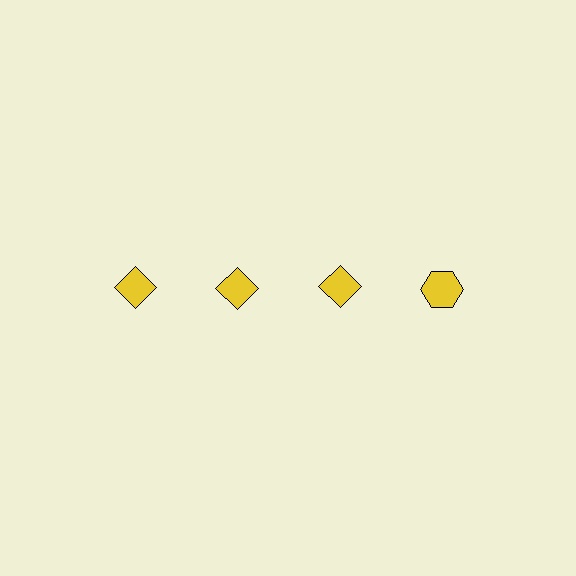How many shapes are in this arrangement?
There are 4 shapes arranged in a grid pattern.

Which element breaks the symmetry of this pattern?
The yellow hexagon in the top row, second from right column breaks the symmetry. All other shapes are yellow diamonds.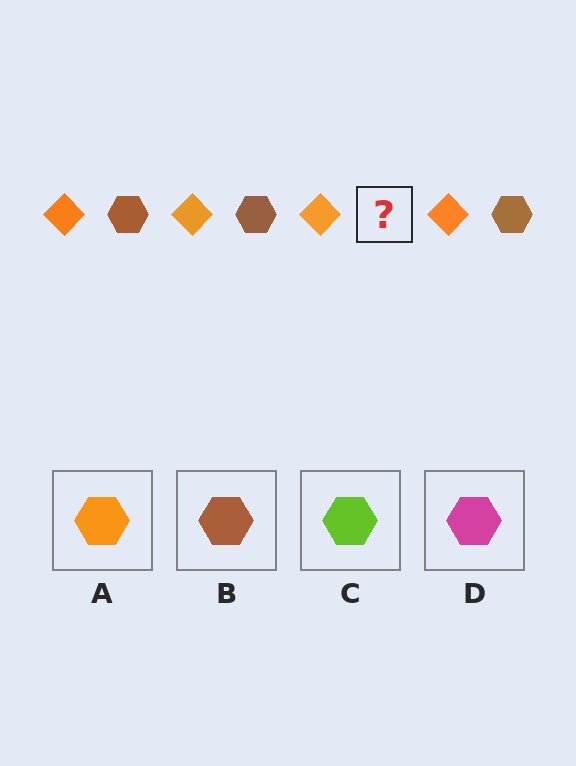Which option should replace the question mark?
Option B.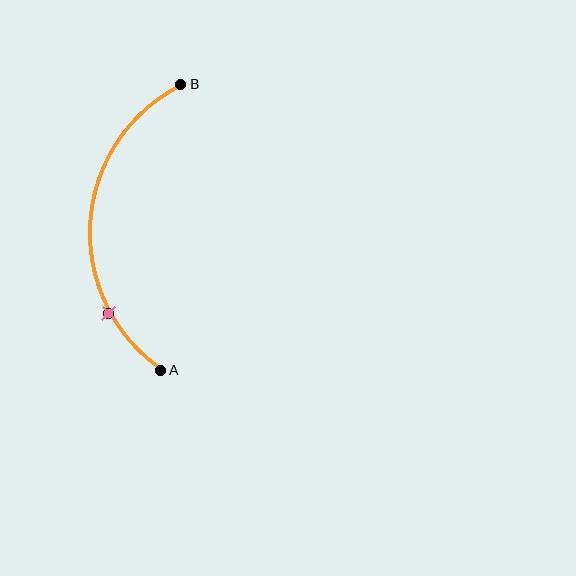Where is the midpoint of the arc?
The arc midpoint is the point on the curve farthest from the straight line joining A and B. It sits to the left of that line.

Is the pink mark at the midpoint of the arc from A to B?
No. The pink mark lies on the arc but is closer to endpoint A. The arc midpoint would be at the point on the curve equidistant along the arc from both A and B.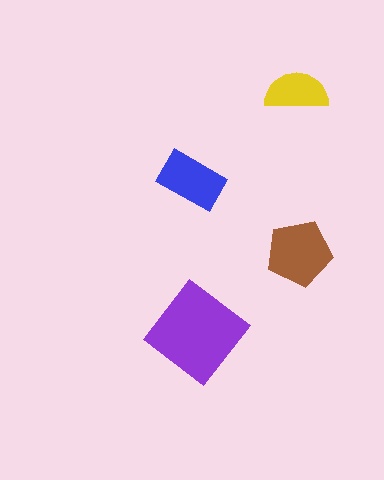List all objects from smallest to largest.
The yellow semicircle, the blue rectangle, the brown pentagon, the purple diamond.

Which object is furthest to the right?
The brown pentagon is rightmost.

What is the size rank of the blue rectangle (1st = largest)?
3rd.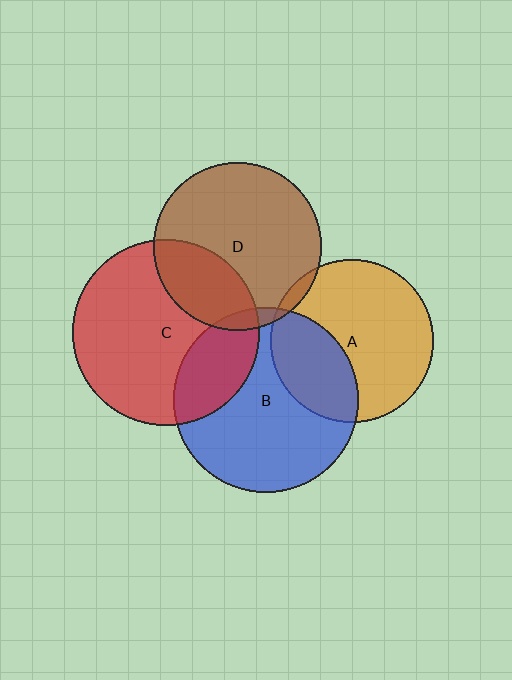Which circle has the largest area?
Circle C (red).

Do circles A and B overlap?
Yes.